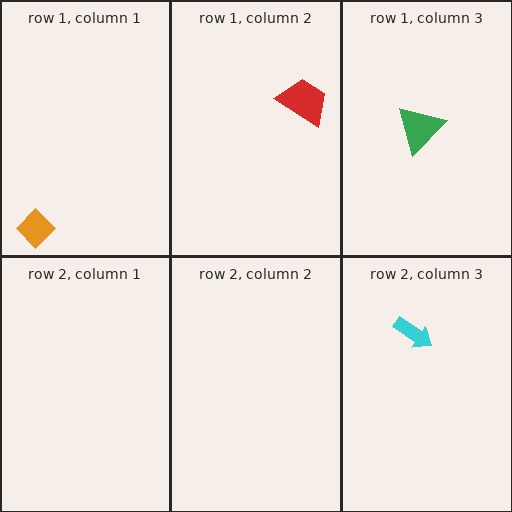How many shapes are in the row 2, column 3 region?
1.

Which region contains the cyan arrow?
The row 2, column 3 region.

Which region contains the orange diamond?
The row 1, column 1 region.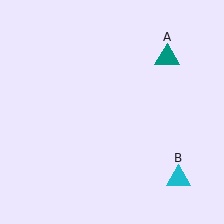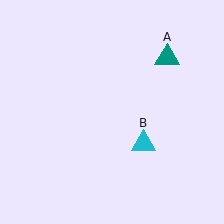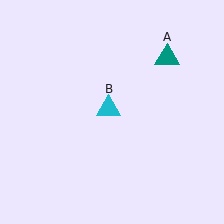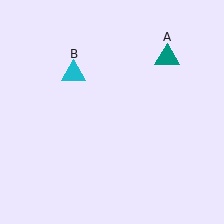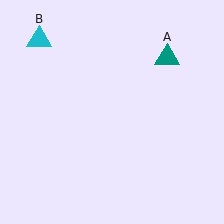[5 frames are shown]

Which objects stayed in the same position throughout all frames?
Teal triangle (object A) remained stationary.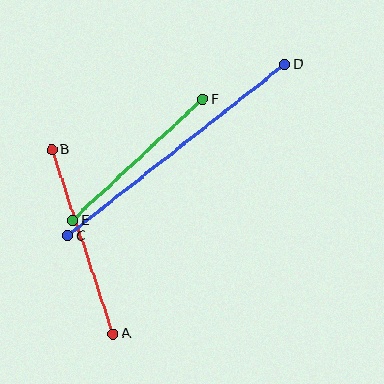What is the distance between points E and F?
The distance is approximately 178 pixels.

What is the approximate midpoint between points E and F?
The midpoint is at approximately (138, 160) pixels.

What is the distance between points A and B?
The distance is approximately 194 pixels.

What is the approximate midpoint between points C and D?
The midpoint is at approximately (176, 150) pixels.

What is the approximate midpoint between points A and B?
The midpoint is at approximately (83, 242) pixels.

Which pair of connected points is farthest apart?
Points C and D are farthest apart.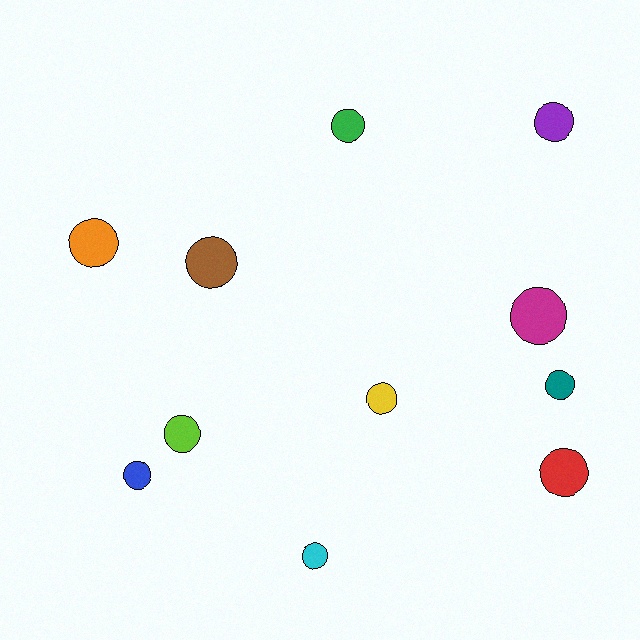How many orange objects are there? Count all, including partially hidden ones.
There is 1 orange object.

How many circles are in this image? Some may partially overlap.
There are 11 circles.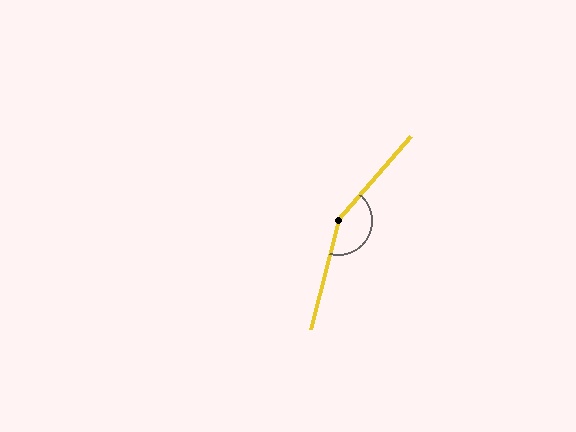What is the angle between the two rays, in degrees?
Approximately 153 degrees.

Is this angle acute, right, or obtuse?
It is obtuse.